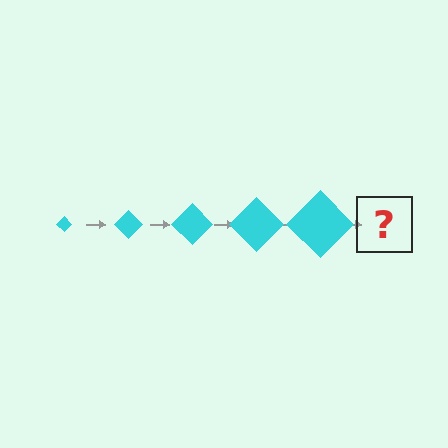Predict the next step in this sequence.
The next step is a cyan diamond, larger than the previous one.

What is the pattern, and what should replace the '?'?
The pattern is that the diamond gets progressively larger each step. The '?' should be a cyan diamond, larger than the previous one.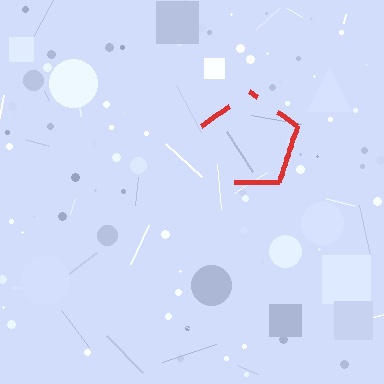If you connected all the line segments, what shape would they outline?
They would outline a pentagon.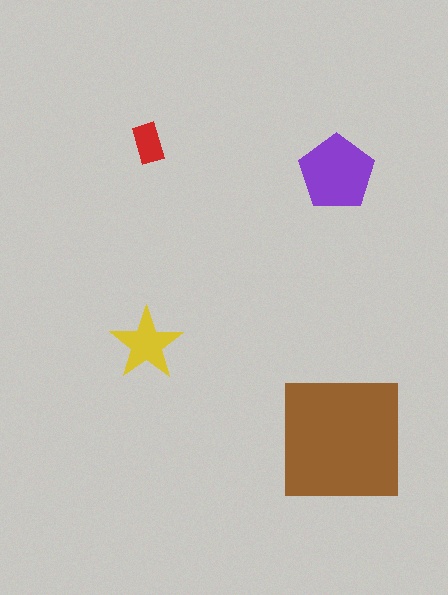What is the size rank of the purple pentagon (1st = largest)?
2nd.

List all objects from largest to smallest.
The brown square, the purple pentagon, the yellow star, the red rectangle.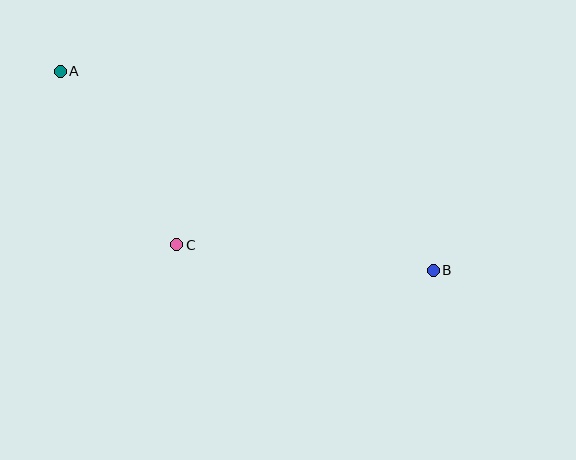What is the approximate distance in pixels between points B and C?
The distance between B and C is approximately 258 pixels.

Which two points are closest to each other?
Points A and C are closest to each other.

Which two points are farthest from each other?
Points A and B are farthest from each other.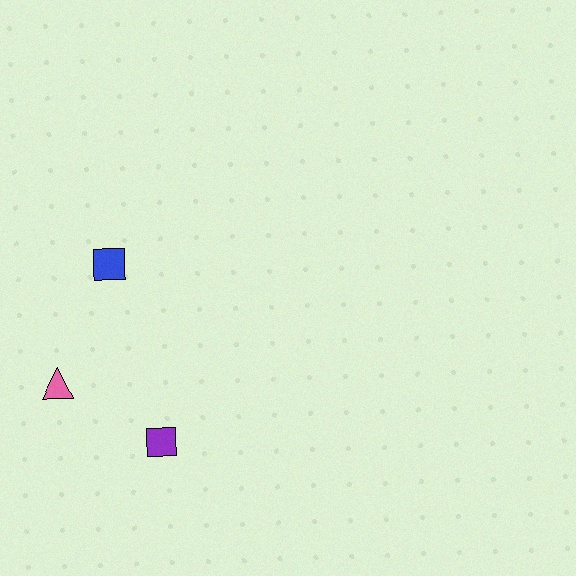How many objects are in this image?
There are 3 objects.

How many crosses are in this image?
There are no crosses.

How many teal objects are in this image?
There are no teal objects.